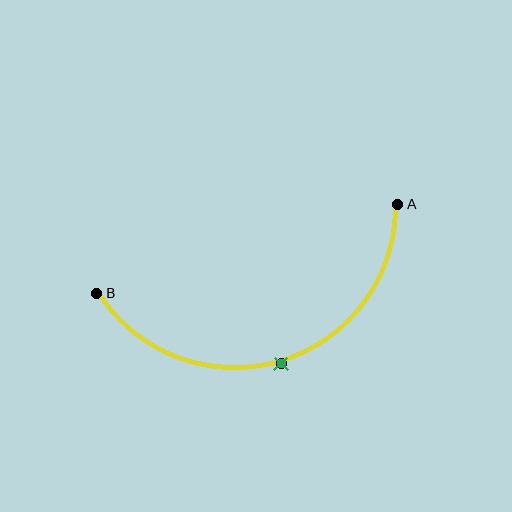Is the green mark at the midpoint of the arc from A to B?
Yes. The green mark lies on the arc at equal arc-length from both A and B — it is the arc midpoint.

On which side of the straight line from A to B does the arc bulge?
The arc bulges below the straight line connecting A and B.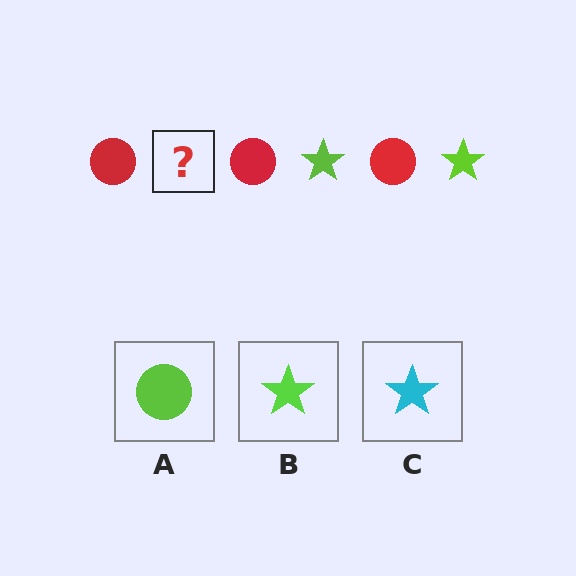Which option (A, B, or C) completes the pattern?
B.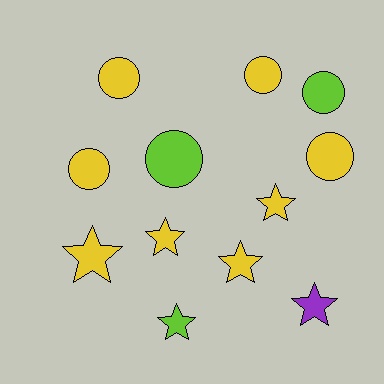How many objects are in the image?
There are 12 objects.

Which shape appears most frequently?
Star, with 6 objects.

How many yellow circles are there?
There are 4 yellow circles.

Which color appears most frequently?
Yellow, with 8 objects.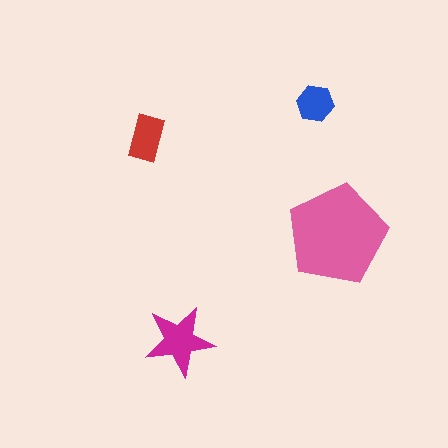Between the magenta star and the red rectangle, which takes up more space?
The magenta star.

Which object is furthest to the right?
The pink pentagon is rightmost.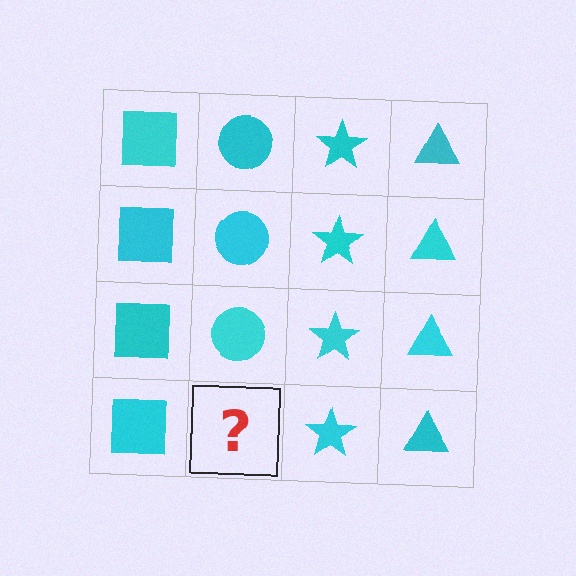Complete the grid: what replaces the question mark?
The question mark should be replaced with a cyan circle.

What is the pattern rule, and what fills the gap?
The rule is that each column has a consistent shape. The gap should be filled with a cyan circle.